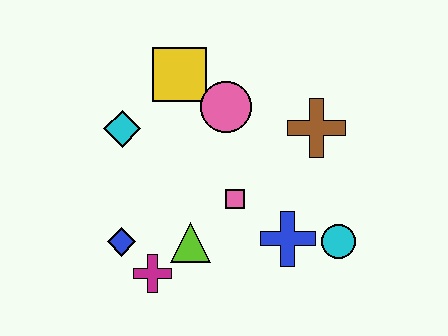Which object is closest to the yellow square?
The pink circle is closest to the yellow square.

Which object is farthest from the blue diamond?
The brown cross is farthest from the blue diamond.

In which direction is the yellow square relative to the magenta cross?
The yellow square is above the magenta cross.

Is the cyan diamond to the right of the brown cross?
No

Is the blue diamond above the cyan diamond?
No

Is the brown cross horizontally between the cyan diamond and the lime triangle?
No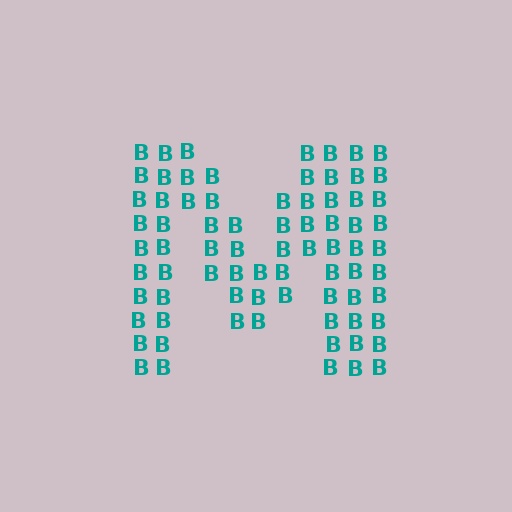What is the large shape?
The large shape is the letter M.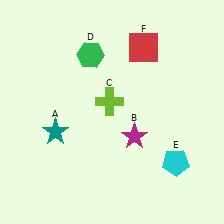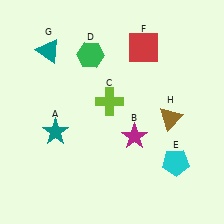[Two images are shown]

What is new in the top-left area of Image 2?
A teal triangle (G) was added in the top-left area of Image 2.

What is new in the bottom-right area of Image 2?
A brown triangle (H) was added in the bottom-right area of Image 2.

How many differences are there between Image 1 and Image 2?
There are 2 differences between the two images.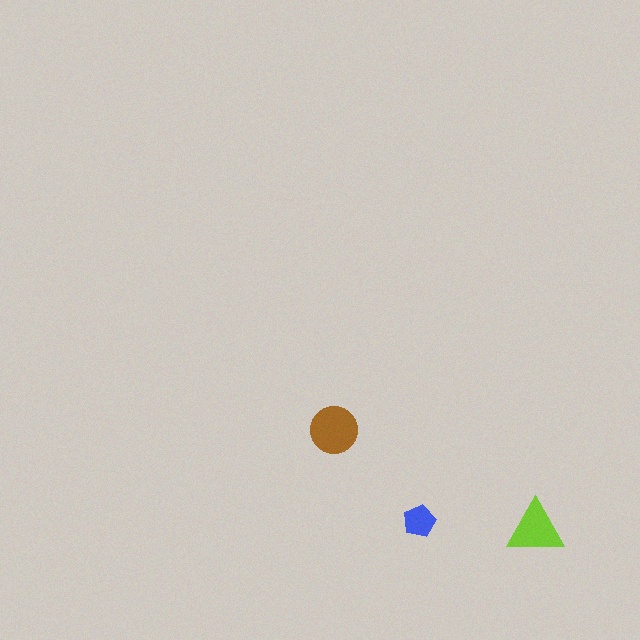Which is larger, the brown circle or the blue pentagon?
The brown circle.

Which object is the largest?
The brown circle.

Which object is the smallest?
The blue pentagon.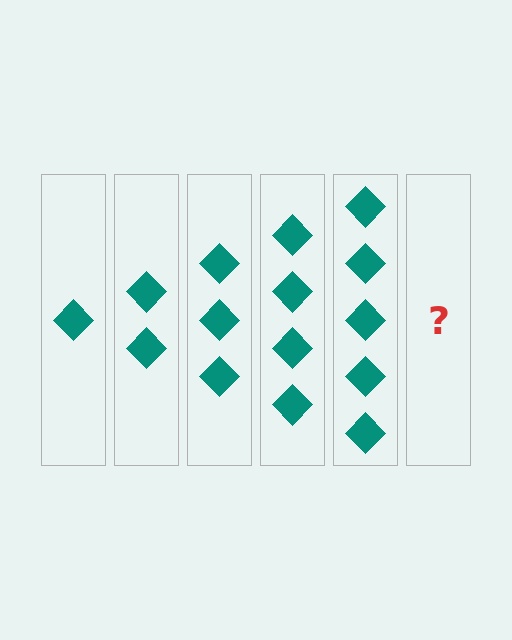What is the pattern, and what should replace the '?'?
The pattern is that each step adds one more diamond. The '?' should be 6 diamonds.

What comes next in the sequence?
The next element should be 6 diamonds.